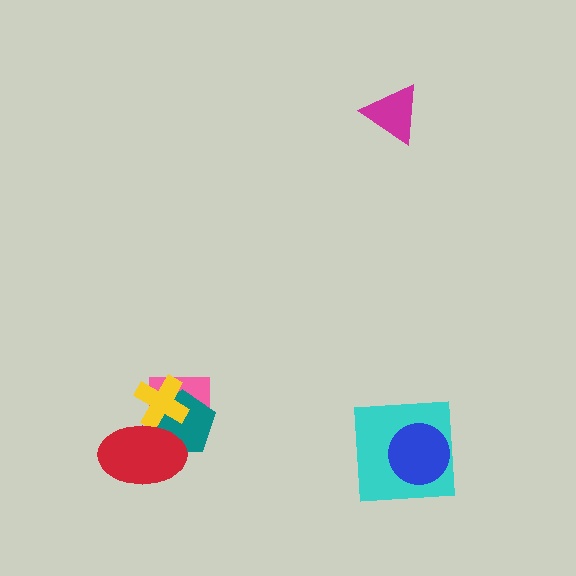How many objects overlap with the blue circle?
1 object overlaps with the blue circle.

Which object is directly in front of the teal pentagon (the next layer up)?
The yellow cross is directly in front of the teal pentagon.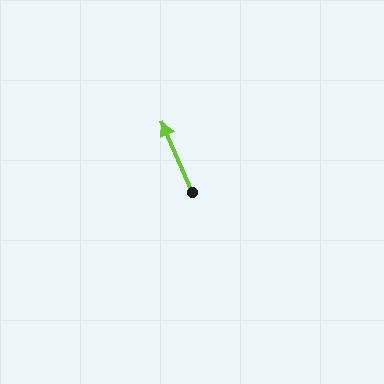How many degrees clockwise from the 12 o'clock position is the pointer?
Approximately 337 degrees.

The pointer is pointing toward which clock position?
Roughly 11 o'clock.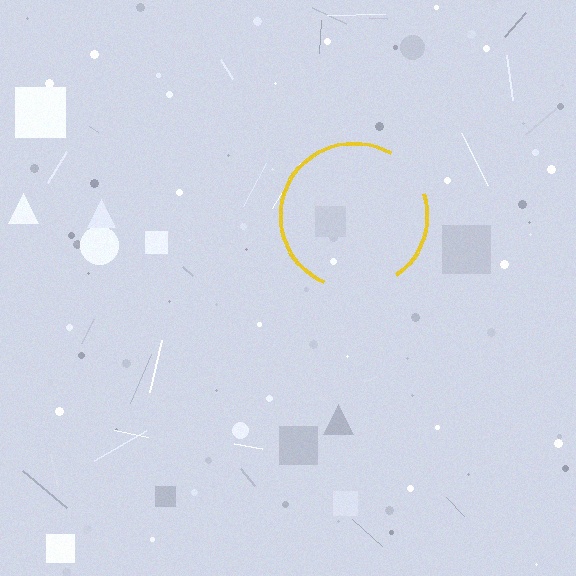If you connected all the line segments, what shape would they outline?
They would outline a circle.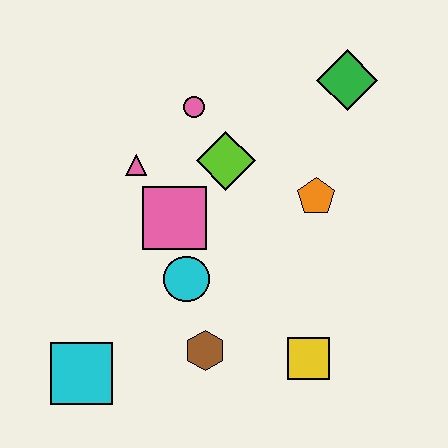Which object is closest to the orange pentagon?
The lime diamond is closest to the orange pentagon.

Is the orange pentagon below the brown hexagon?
No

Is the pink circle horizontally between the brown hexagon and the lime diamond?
No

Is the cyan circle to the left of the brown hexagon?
Yes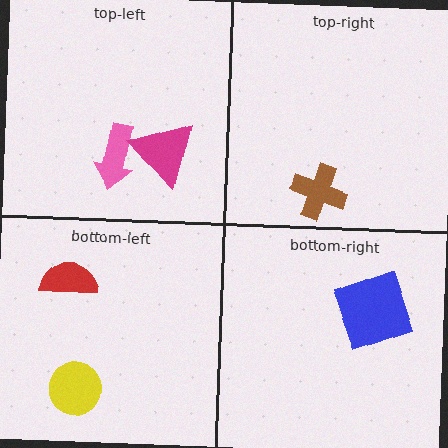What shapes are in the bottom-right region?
The blue square.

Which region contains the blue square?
The bottom-right region.